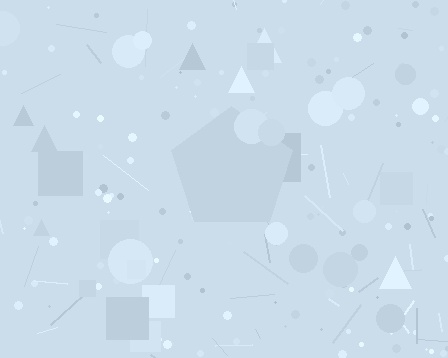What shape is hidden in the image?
A pentagon is hidden in the image.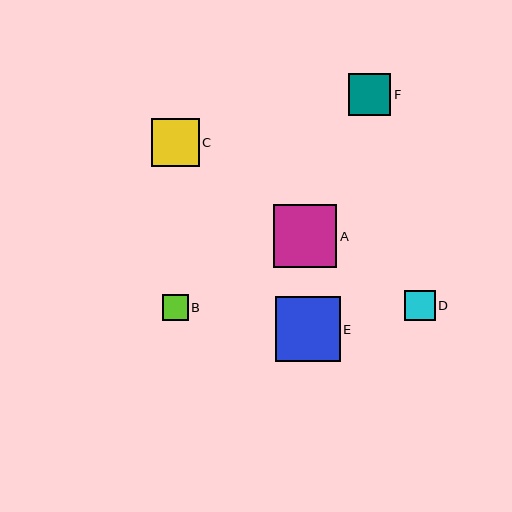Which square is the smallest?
Square B is the smallest with a size of approximately 26 pixels.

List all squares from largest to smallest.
From largest to smallest: E, A, C, F, D, B.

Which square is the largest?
Square E is the largest with a size of approximately 65 pixels.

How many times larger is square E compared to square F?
Square E is approximately 1.5 times the size of square F.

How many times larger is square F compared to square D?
Square F is approximately 1.4 times the size of square D.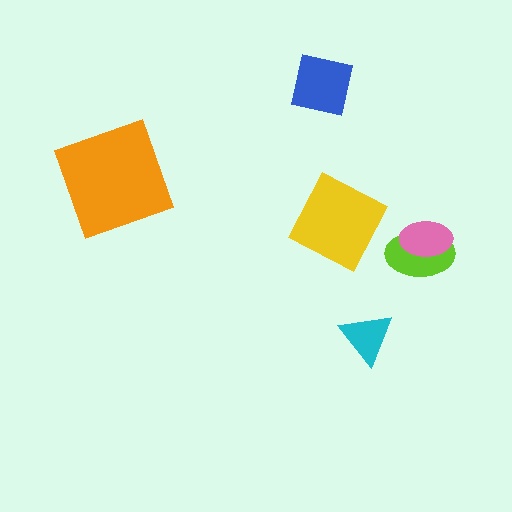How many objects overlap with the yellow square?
0 objects overlap with the yellow square.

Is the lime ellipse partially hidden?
Yes, it is partially covered by another shape.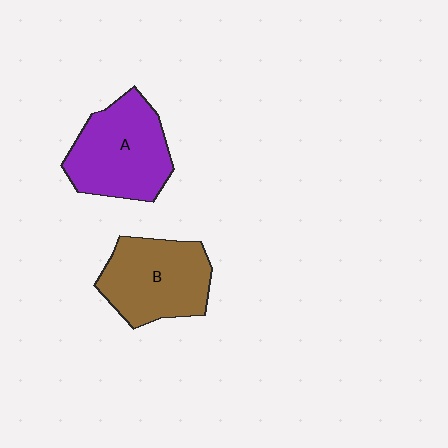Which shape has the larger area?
Shape A (purple).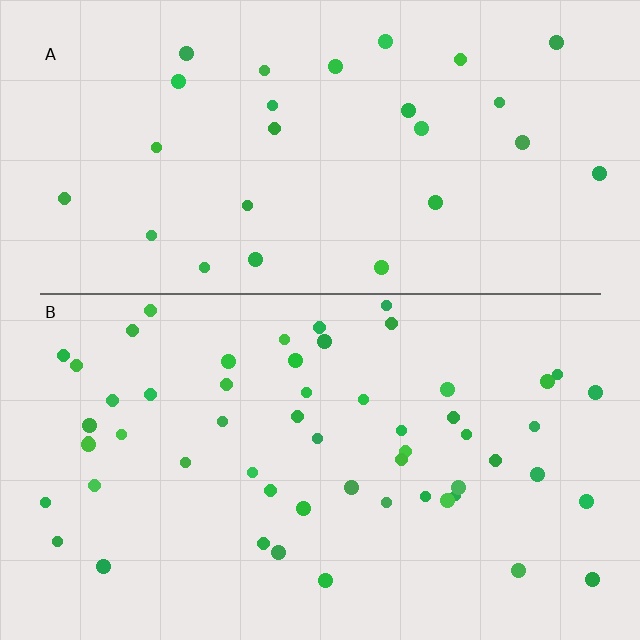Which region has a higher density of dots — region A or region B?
B (the bottom).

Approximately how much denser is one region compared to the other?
Approximately 2.1× — region B over region A.